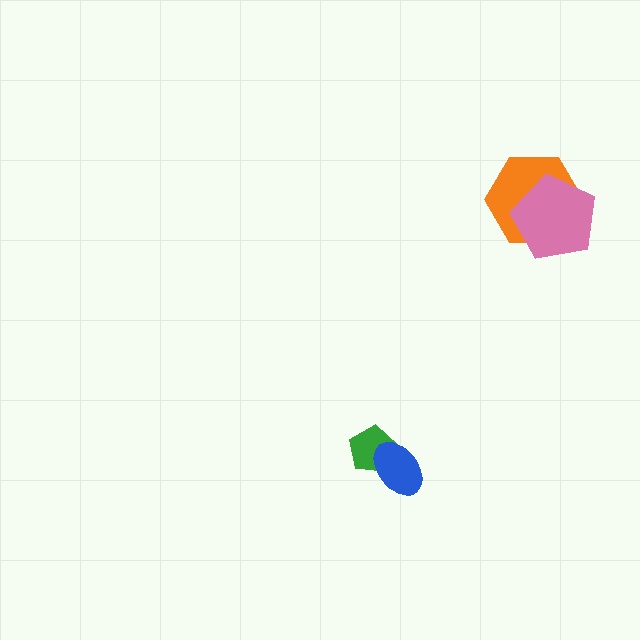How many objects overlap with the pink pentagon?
1 object overlaps with the pink pentagon.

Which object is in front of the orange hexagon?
The pink pentagon is in front of the orange hexagon.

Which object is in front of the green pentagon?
The blue ellipse is in front of the green pentagon.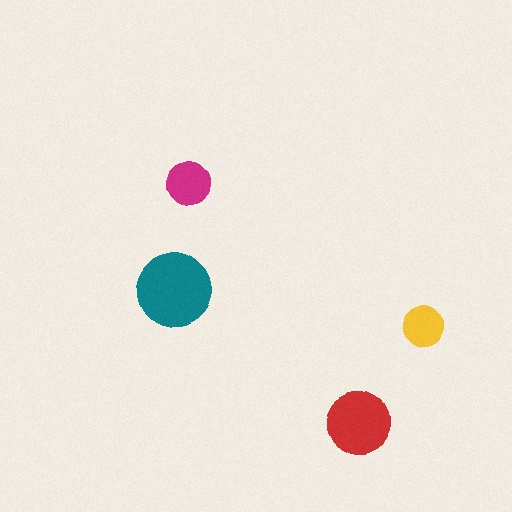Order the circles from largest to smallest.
the teal one, the red one, the magenta one, the yellow one.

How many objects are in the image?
There are 4 objects in the image.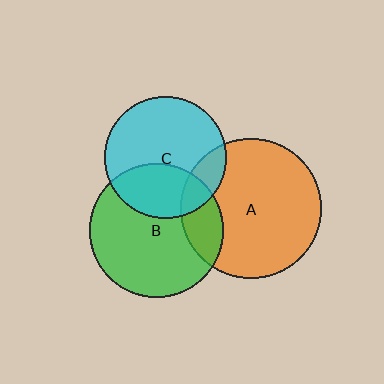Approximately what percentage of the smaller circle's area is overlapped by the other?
Approximately 15%.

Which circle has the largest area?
Circle A (orange).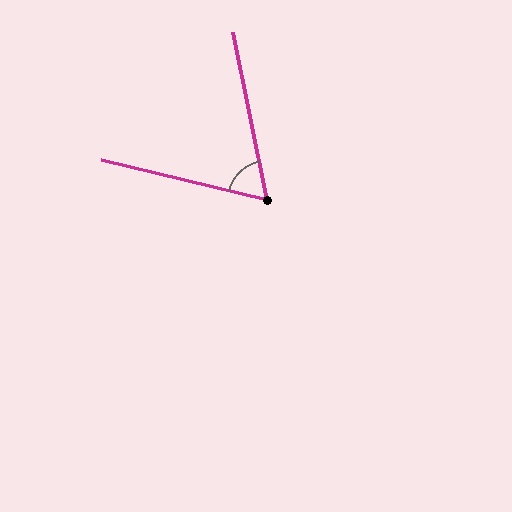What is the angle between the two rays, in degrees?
Approximately 65 degrees.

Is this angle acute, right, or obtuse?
It is acute.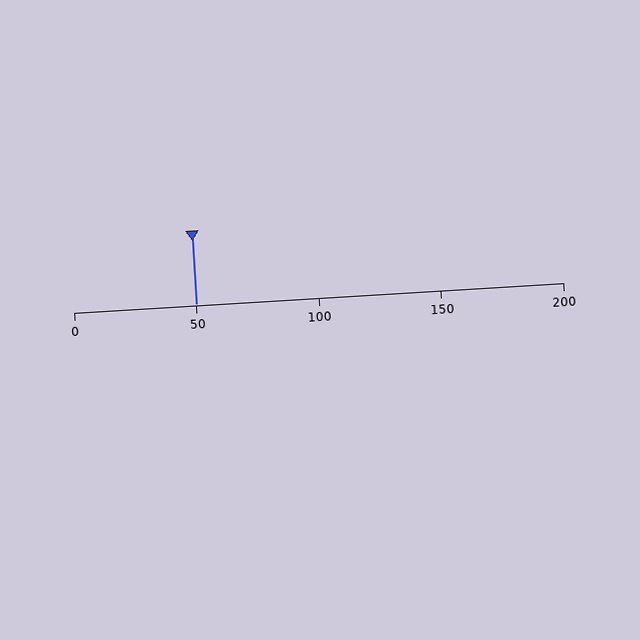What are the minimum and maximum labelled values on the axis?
The axis runs from 0 to 200.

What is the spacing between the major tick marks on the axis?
The major ticks are spaced 50 apart.